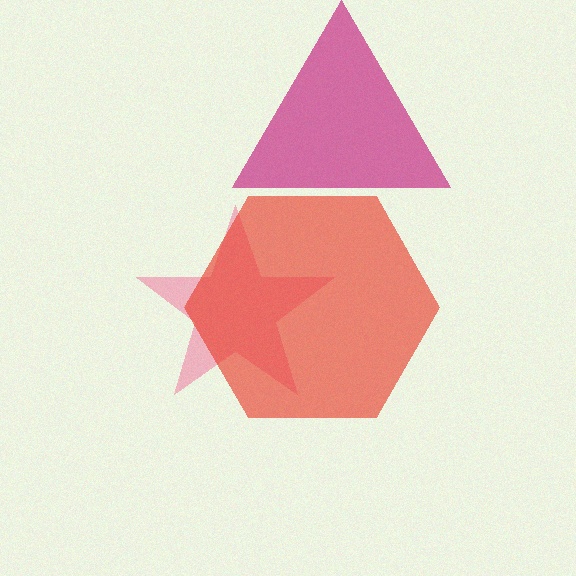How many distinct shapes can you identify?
There are 3 distinct shapes: a pink star, a magenta triangle, a red hexagon.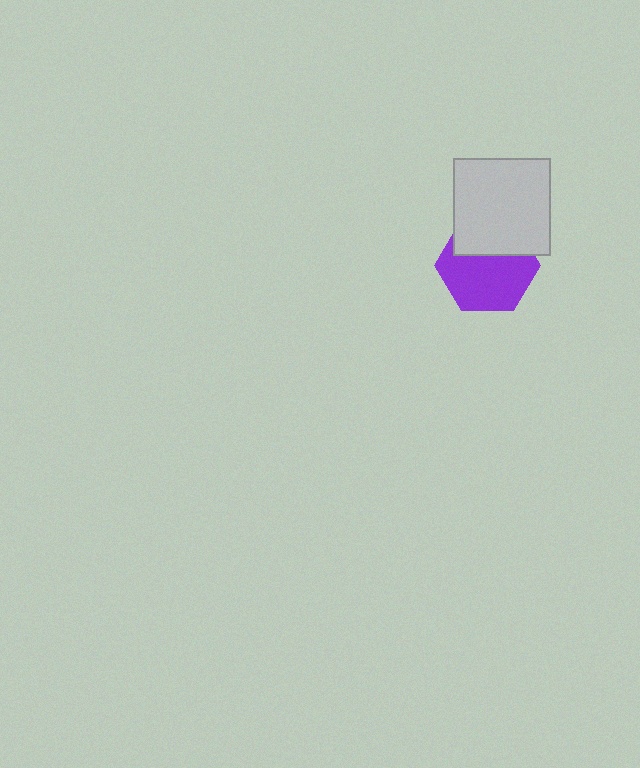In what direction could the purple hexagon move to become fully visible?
The purple hexagon could move down. That would shift it out from behind the light gray square entirely.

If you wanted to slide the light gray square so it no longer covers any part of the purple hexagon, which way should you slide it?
Slide it up — that is the most direct way to separate the two shapes.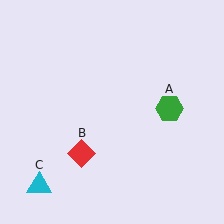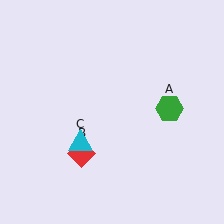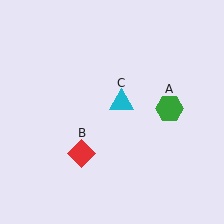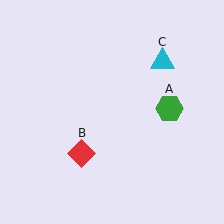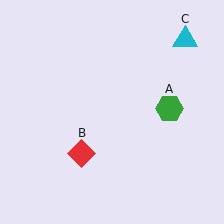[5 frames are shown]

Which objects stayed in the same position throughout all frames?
Green hexagon (object A) and red diamond (object B) remained stationary.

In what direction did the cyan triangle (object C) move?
The cyan triangle (object C) moved up and to the right.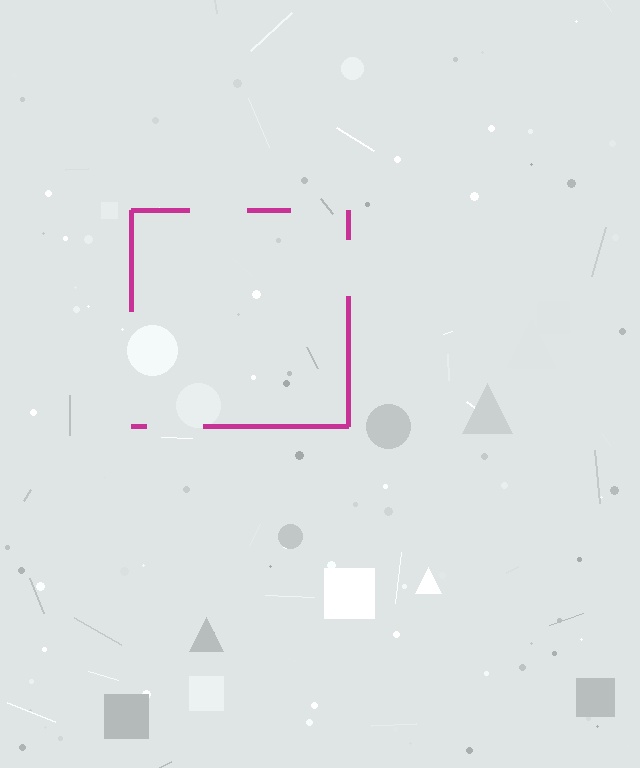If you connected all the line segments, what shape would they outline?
They would outline a square.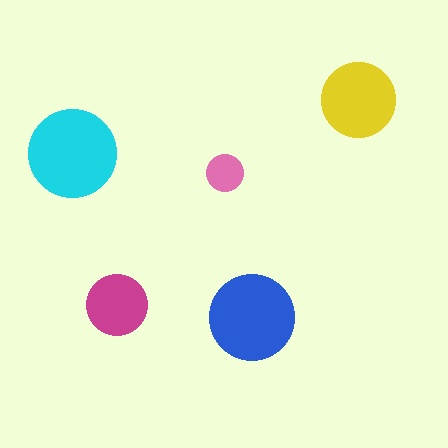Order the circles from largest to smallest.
the cyan one, the blue one, the yellow one, the magenta one, the pink one.